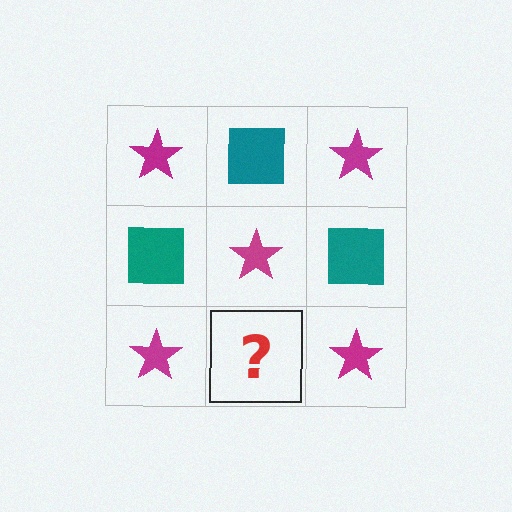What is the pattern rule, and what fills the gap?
The rule is that it alternates magenta star and teal square in a checkerboard pattern. The gap should be filled with a teal square.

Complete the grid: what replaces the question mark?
The question mark should be replaced with a teal square.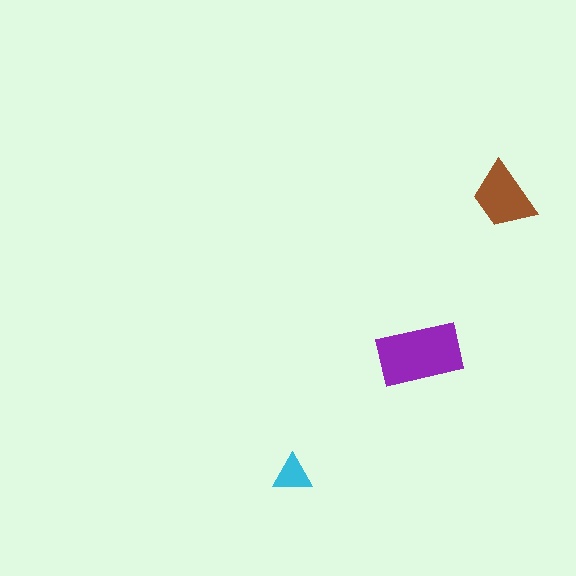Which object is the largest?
The purple rectangle.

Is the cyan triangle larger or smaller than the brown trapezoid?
Smaller.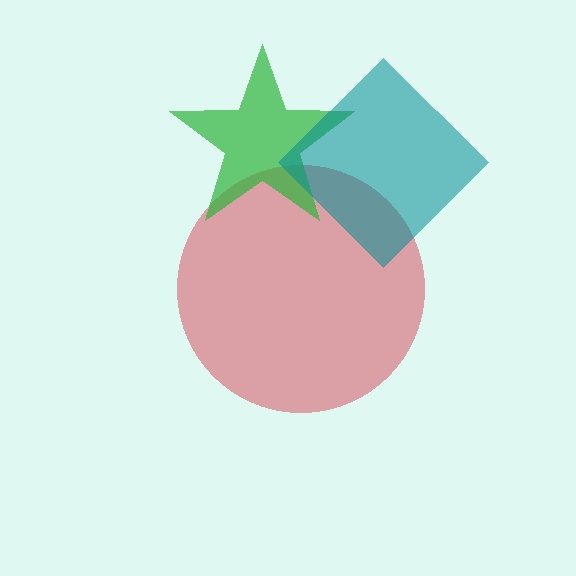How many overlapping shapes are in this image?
There are 3 overlapping shapes in the image.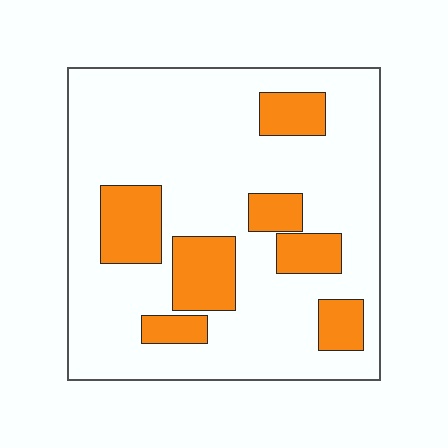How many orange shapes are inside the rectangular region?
7.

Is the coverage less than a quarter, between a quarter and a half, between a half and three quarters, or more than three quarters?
Less than a quarter.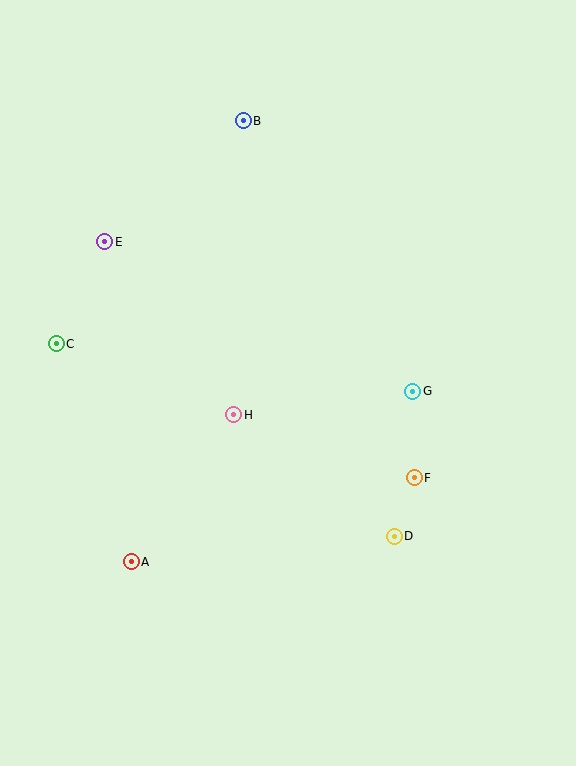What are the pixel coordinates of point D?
Point D is at (394, 537).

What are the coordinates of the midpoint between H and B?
The midpoint between H and B is at (238, 268).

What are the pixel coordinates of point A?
Point A is at (131, 562).